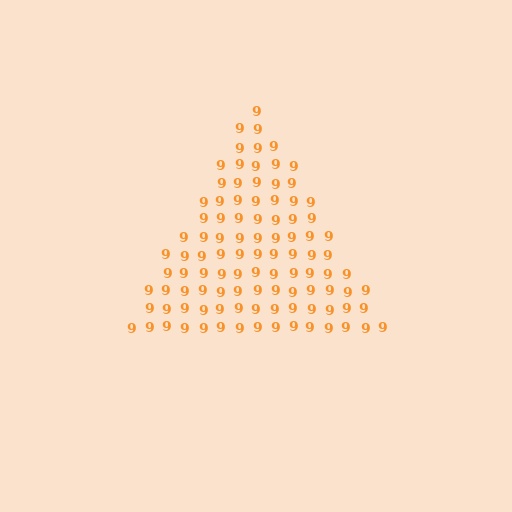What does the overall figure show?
The overall figure shows a triangle.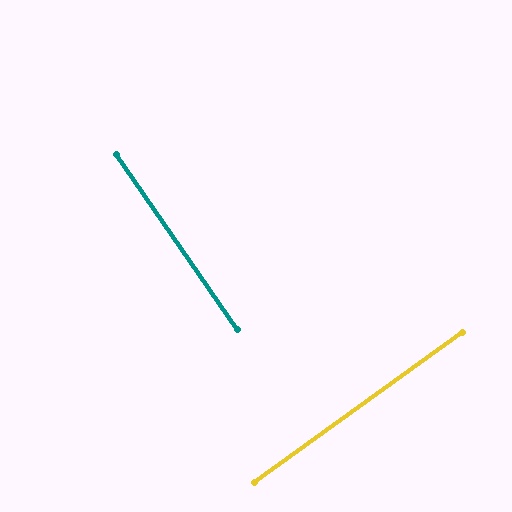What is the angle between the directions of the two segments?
Approximately 89 degrees.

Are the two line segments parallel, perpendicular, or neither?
Perpendicular — they meet at approximately 89°.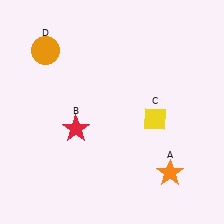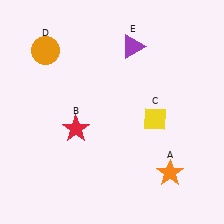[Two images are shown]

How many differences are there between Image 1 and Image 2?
There is 1 difference between the two images.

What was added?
A purple triangle (E) was added in Image 2.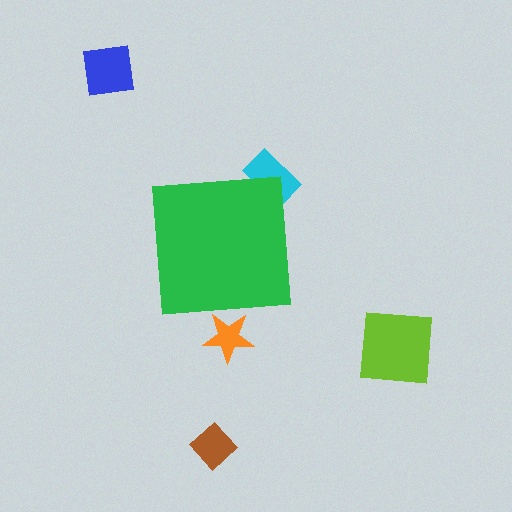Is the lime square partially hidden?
No, the lime square is fully visible.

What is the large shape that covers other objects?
A green square.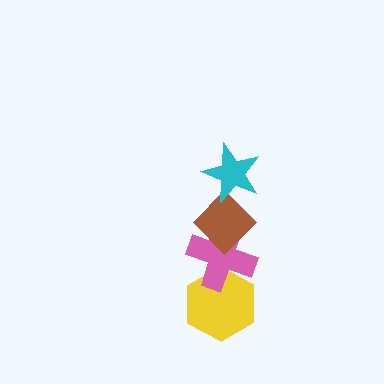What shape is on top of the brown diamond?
The cyan star is on top of the brown diamond.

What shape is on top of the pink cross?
The brown diamond is on top of the pink cross.